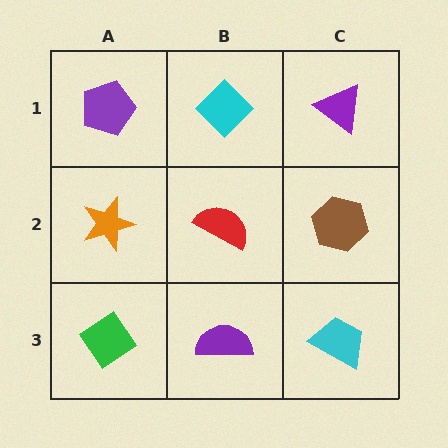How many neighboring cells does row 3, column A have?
2.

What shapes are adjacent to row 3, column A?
An orange star (row 2, column A), a purple semicircle (row 3, column B).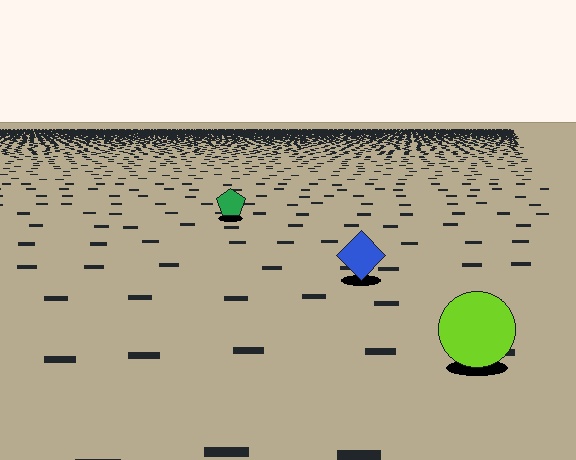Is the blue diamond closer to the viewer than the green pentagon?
Yes. The blue diamond is closer — you can tell from the texture gradient: the ground texture is coarser near it.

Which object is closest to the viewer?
The lime circle is closest. The texture marks near it are larger and more spread out.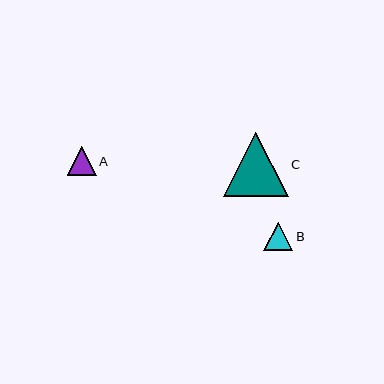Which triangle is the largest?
Triangle C is the largest with a size of approximately 64 pixels.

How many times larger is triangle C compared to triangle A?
Triangle C is approximately 2.2 times the size of triangle A.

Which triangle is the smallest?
Triangle B is the smallest with a size of approximately 29 pixels.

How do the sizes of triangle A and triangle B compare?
Triangle A and triangle B are approximately the same size.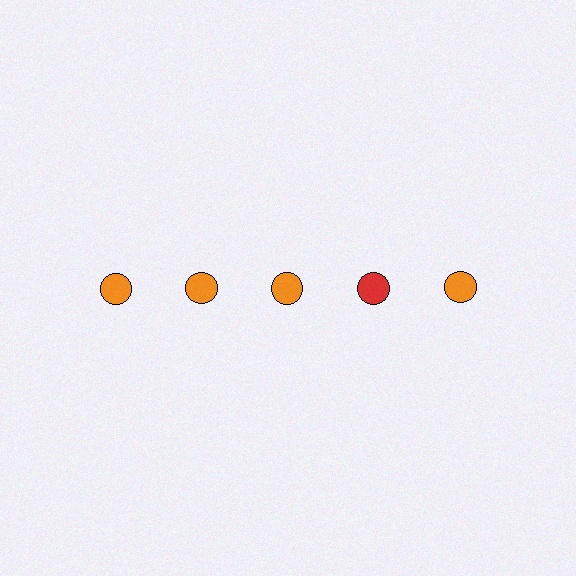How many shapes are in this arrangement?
There are 5 shapes arranged in a grid pattern.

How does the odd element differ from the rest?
It has a different color: red instead of orange.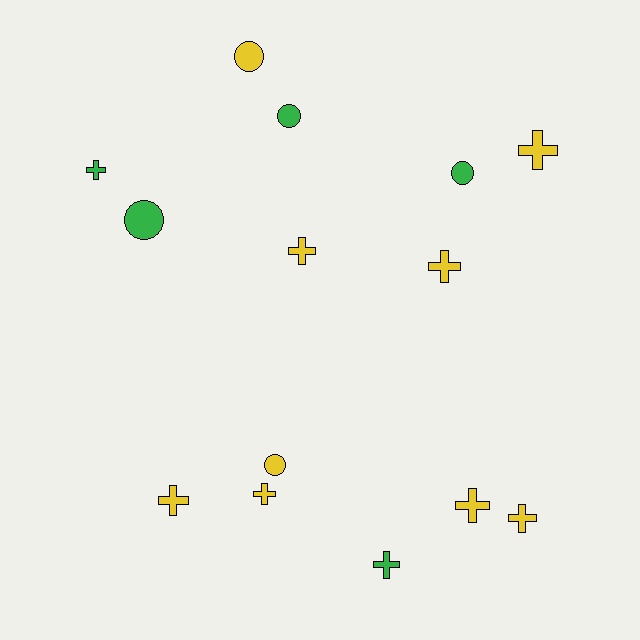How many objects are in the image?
There are 14 objects.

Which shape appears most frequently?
Cross, with 9 objects.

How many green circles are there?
There are 3 green circles.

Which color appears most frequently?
Yellow, with 9 objects.